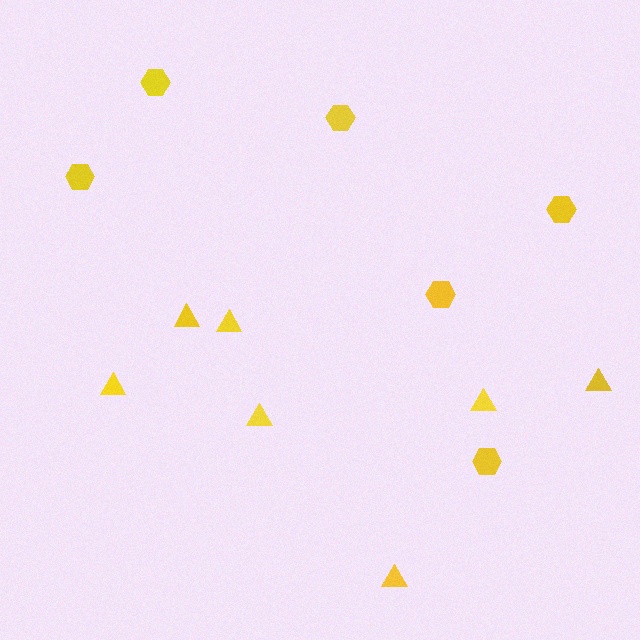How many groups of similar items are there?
There are 2 groups: one group of hexagons (6) and one group of triangles (7).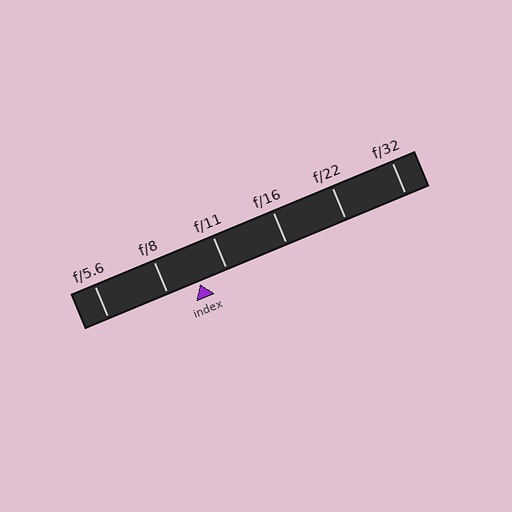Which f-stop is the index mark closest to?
The index mark is closest to f/11.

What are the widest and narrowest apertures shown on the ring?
The widest aperture shown is f/5.6 and the narrowest is f/32.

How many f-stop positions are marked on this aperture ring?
There are 6 f-stop positions marked.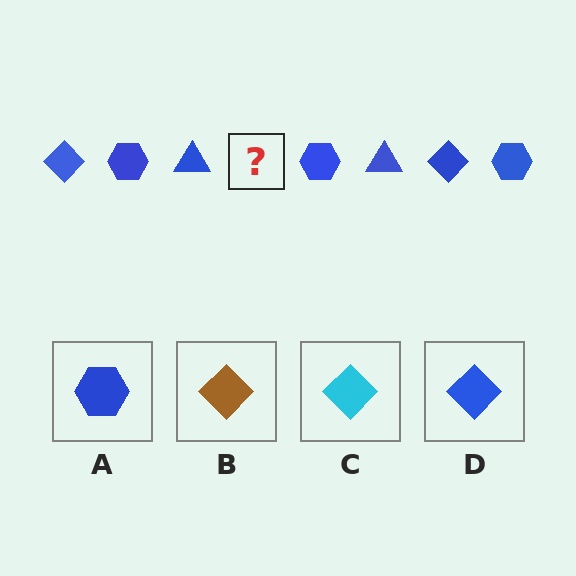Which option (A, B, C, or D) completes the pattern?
D.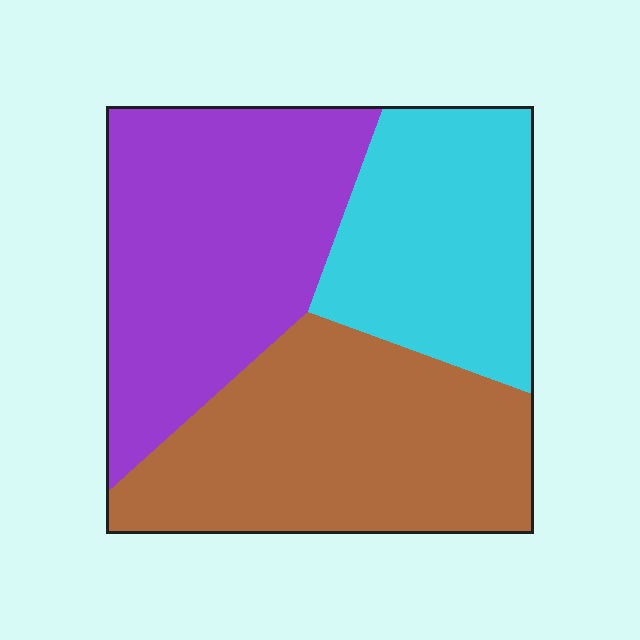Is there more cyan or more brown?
Brown.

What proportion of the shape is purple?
Purple takes up about three eighths (3/8) of the shape.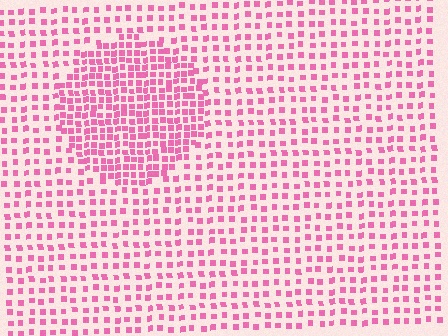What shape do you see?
I see a circle.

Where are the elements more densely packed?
The elements are more densely packed inside the circle boundary.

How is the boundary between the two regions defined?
The boundary is defined by a change in element density (approximately 2.0x ratio). All elements are the same color, size, and shape.